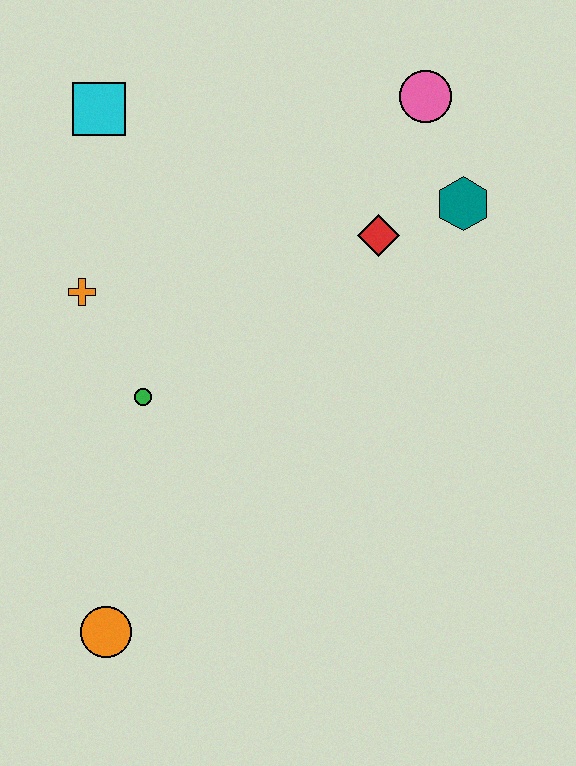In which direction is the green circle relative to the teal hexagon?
The green circle is to the left of the teal hexagon.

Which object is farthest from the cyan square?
The orange circle is farthest from the cyan square.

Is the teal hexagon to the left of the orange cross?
No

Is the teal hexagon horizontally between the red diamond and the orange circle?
No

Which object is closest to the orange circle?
The green circle is closest to the orange circle.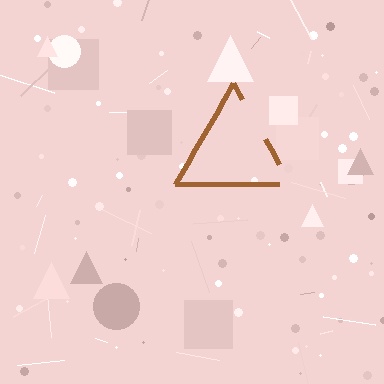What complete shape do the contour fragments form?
The contour fragments form a triangle.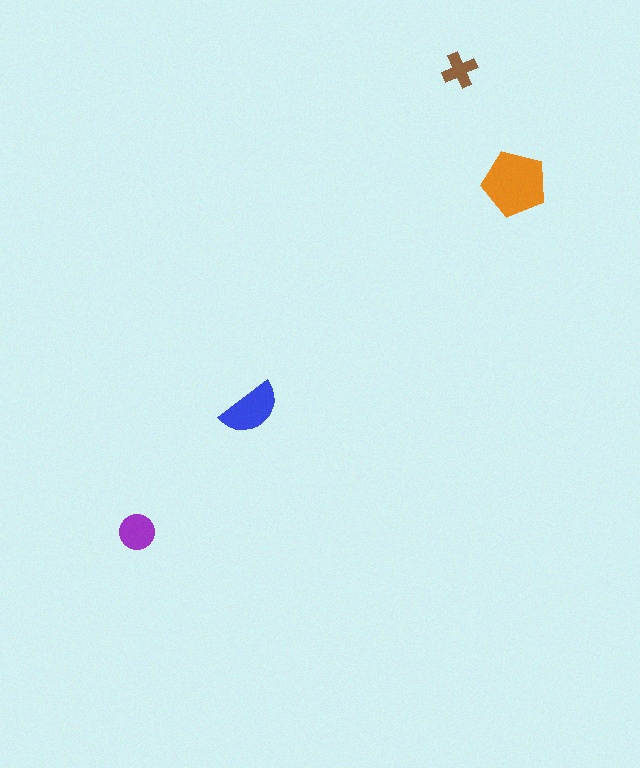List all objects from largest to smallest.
The orange pentagon, the blue semicircle, the purple circle, the brown cross.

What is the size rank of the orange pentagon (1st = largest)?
1st.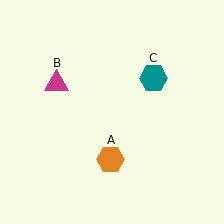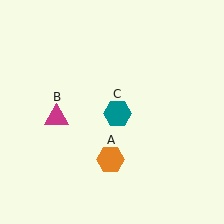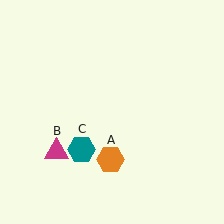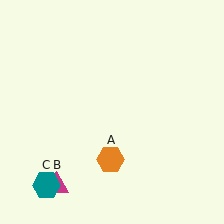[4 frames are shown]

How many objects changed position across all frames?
2 objects changed position: magenta triangle (object B), teal hexagon (object C).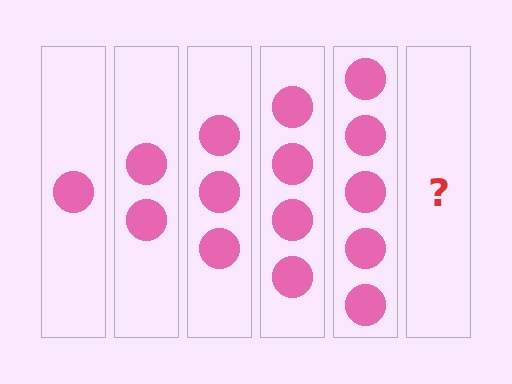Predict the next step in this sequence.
The next step is 6 circles.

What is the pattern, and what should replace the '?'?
The pattern is that each step adds one more circle. The '?' should be 6 circles.